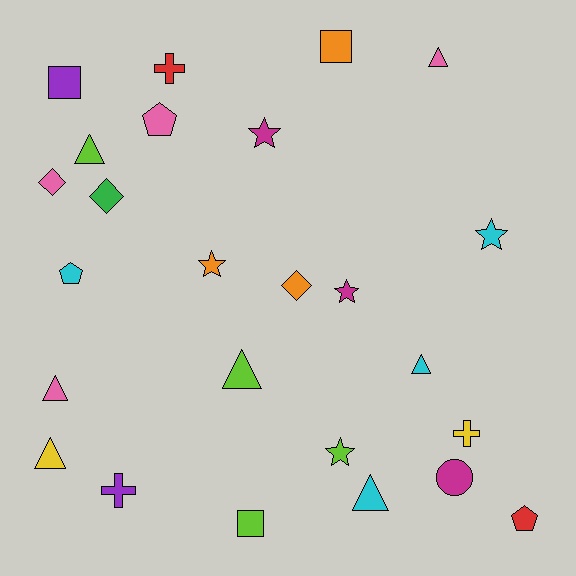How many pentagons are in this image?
There are 3 pentagons.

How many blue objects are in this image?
There are no blue objects.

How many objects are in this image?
There are 25 objects.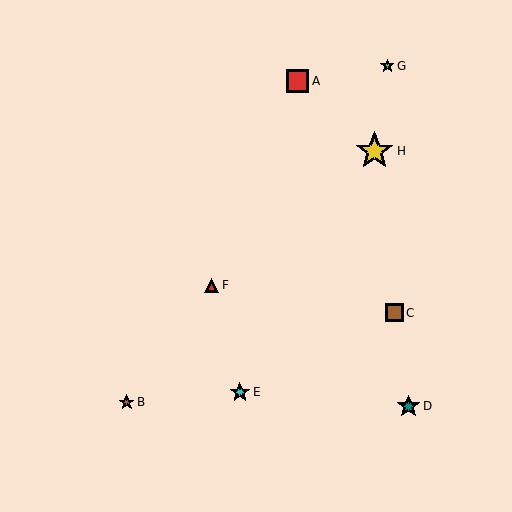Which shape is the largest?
The yellow star (labeled H) is the largest.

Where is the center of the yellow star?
The center of the yellow star is at (375, 151).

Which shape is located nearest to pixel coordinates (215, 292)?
The red triangle (labeled F) at (212, 285) is nearest to that location.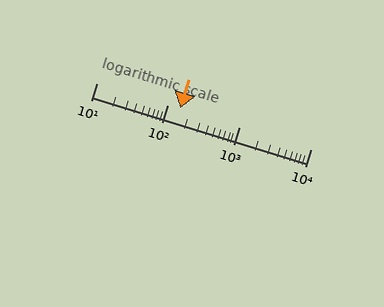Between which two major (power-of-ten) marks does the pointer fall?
The pointer is between 100 and 1000.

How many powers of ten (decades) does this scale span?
The scale spans 3 decades, from 10 to 10000.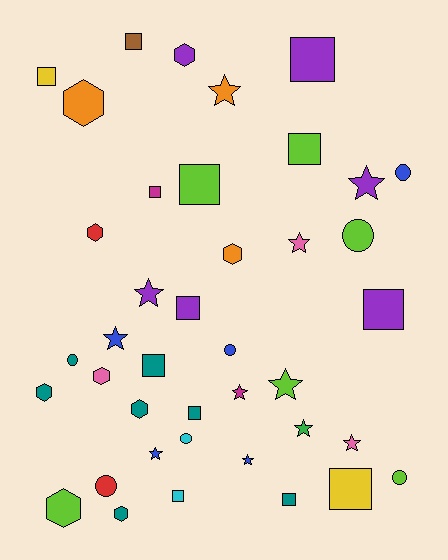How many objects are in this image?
There are 40 objects.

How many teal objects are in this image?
There are 7 teal objects.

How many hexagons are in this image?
There are 9 hexagons.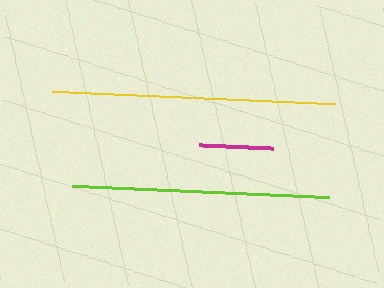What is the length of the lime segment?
The lime segment is approximately 257 pixels long.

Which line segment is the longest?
The yellow line is the longest at approximately 283 pixels.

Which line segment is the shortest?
The magenta line is the shortest at approximately 74 pixels.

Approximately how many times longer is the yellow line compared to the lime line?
The yellow line is approximately 1.1 times the length of the lime line.